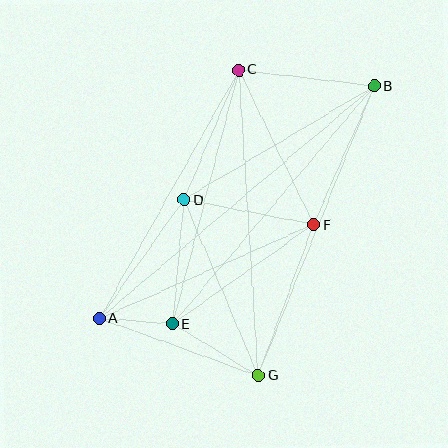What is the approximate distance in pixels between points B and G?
The distance between B and G is approximately 311 pixels.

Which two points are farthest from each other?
Points A and B are farthest from each other.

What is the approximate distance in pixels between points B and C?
The distance between B and C is approximately 136 pixels.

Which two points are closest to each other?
Points A and E are closest to each other.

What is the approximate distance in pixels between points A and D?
The distance between A and D is approximately 146 pixels.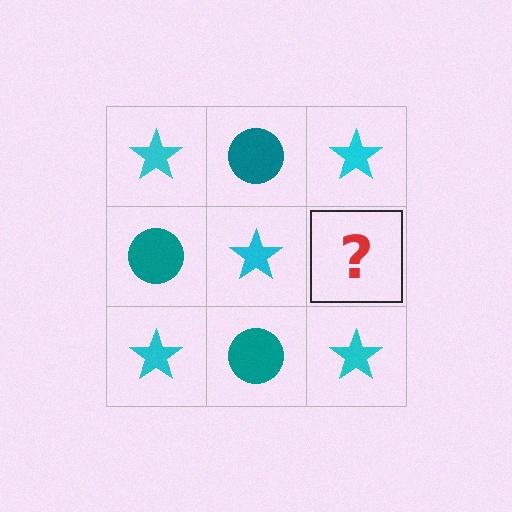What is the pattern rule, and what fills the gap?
The rule is that it alternates cyan star and teal circle in a checkerboard pattern. The gap should be filled with a teal circle.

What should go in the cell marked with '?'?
The missing cell should contain a teal circle.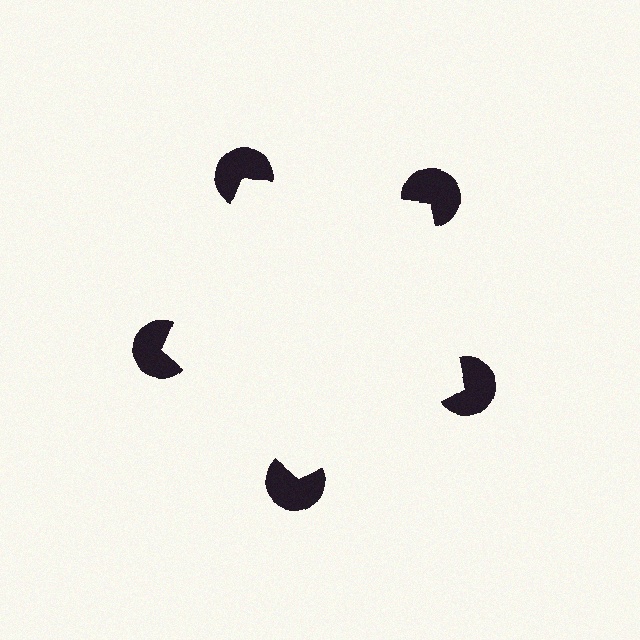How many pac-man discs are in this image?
There are 5 — one at each vertex of the illusory pentagon.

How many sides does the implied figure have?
5 sides.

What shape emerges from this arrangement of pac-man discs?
An illusory pentagon — its edges are inferred from the aligned wedge cuts in the pac-man discs, not physically drawn.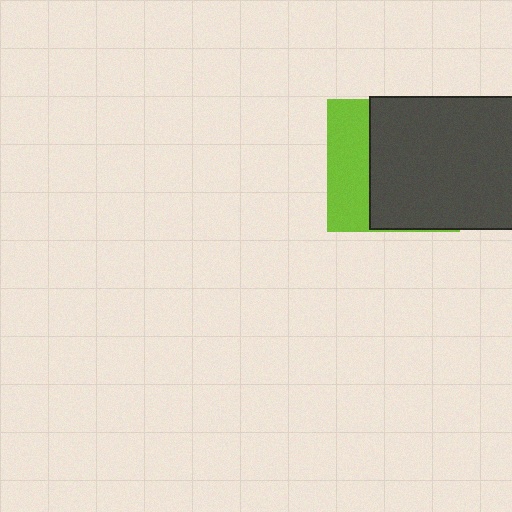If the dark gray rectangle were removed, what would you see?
You would see the complete lime square.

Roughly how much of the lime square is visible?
A small part of it is visible (roughly 33%).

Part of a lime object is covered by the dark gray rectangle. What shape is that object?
It is a square.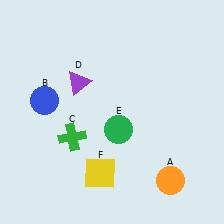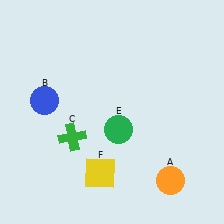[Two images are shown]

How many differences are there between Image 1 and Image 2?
There is 1 difference between the two images.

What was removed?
The purple triangle (D) was removed in Image 2.